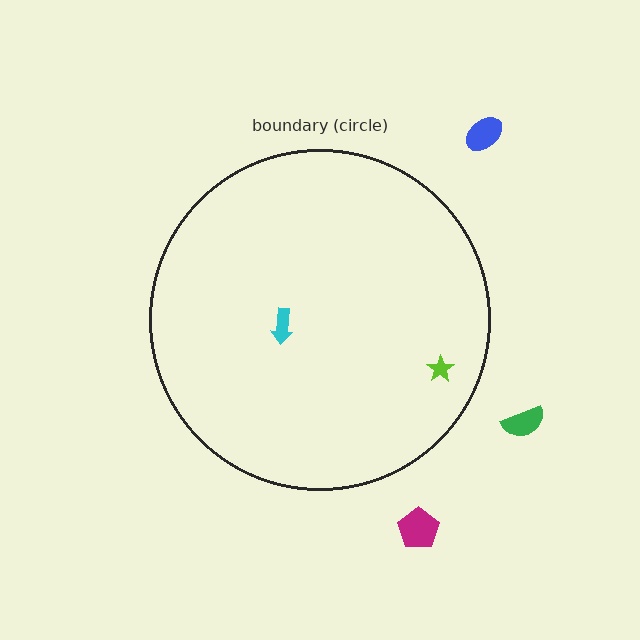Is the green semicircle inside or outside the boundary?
Outside.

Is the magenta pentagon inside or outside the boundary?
Outside.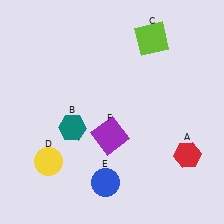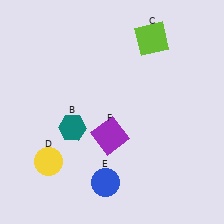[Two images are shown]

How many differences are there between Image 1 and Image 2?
There is 1 difference between the two images.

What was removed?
The red hexagon (A) was removed in Image 2.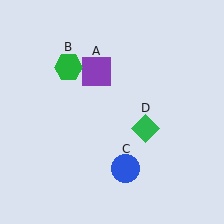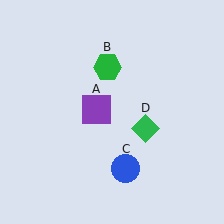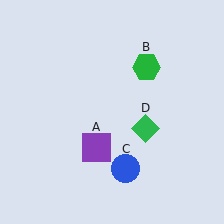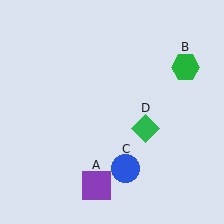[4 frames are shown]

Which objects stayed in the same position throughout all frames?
Blue circle (object C) and green diamond (object D) remained stationary.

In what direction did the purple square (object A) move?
The purple square (object A) moved down.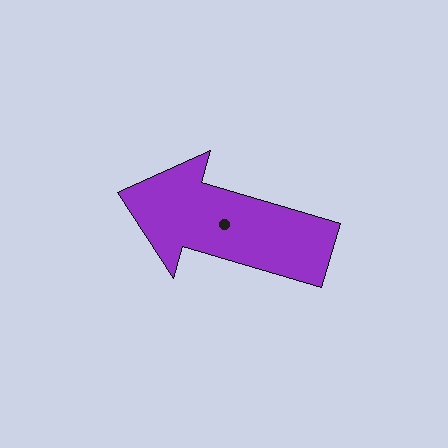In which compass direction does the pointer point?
West.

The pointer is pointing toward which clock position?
Roughly 10 o'clock.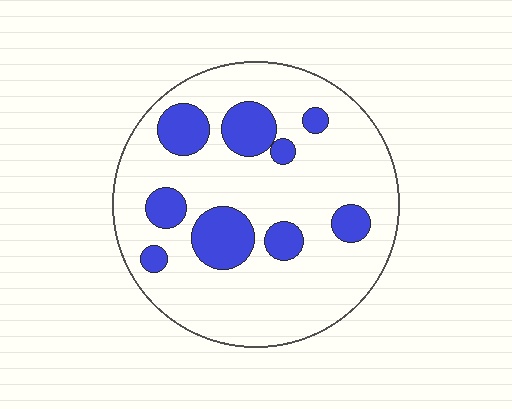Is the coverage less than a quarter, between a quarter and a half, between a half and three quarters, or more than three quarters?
Less than a quarter.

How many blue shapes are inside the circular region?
9.